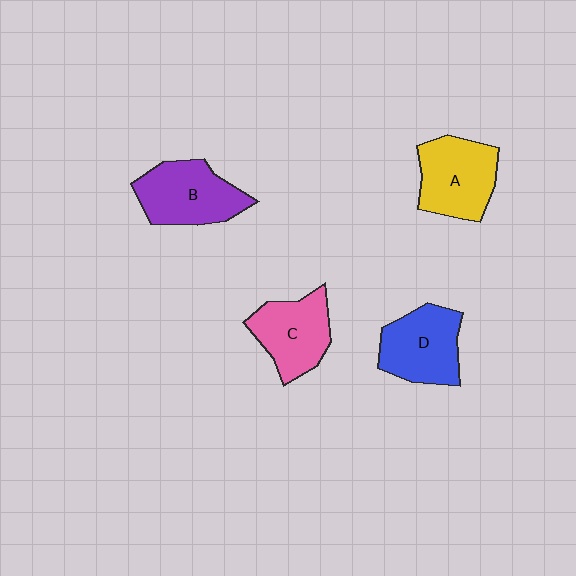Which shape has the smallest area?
Shape C (pink).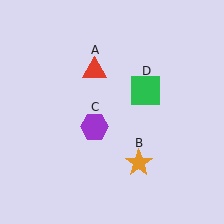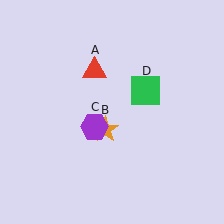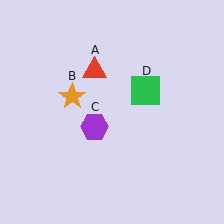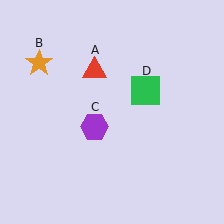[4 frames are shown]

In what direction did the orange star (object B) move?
The orange star (object B) moved up and to the left.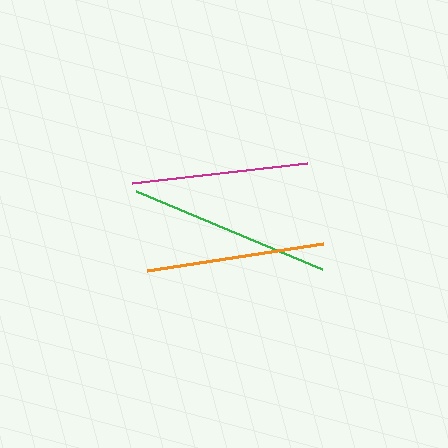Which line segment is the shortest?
The magenta line is the shortest at approximately 176 pixels.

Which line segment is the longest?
The green line is the longest at approximately 202 pixels.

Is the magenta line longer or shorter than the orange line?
The orange line is longer than the magenta line.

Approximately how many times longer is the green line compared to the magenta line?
The green line is approximately 1.1 times the length of the magenta line.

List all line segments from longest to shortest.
From longest to shortest: green, orange, magenta.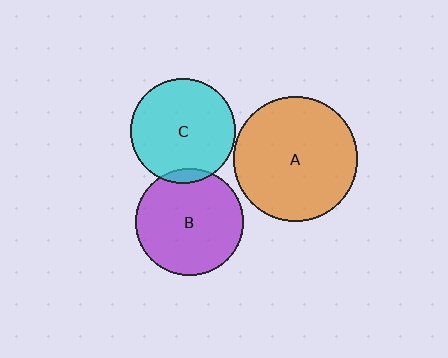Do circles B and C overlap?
Yes.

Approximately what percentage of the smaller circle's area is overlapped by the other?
Approximately 5%.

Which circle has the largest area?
Circle A (orange).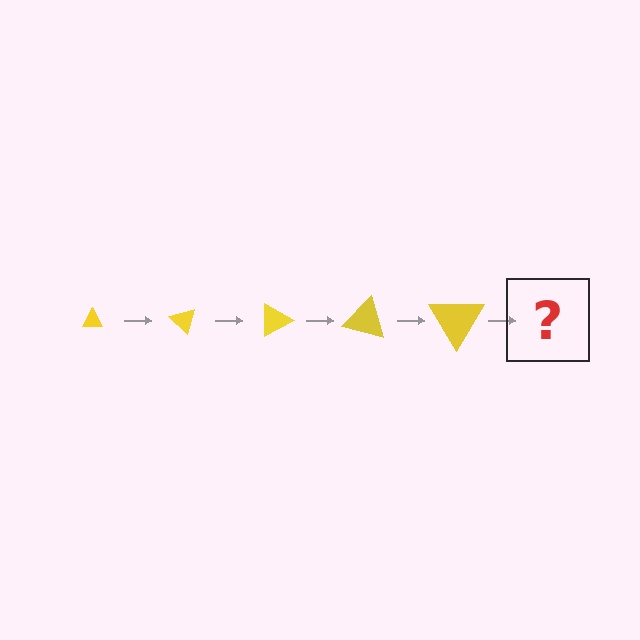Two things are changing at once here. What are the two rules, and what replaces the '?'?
The two rules are that the triangle grows larger each step and it rotates 45 degrees each step. The '?' should be a triangle, larger than the previous one and rotated 225 degrees from the start.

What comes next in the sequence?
The next element should be a triangle, larger than the previous one and rotated 225 degrees from the start.